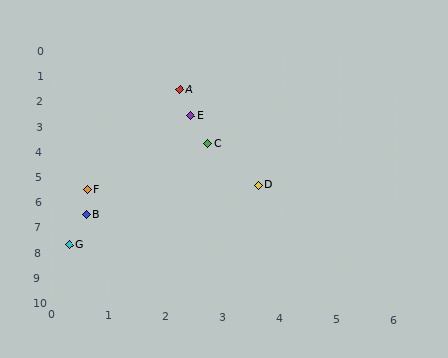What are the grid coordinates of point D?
Point D is at approximately (3.6, 5.2).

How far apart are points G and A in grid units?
Points G and A are about 6.5 grid units apart.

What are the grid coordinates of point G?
Point G is at approximately (0.3, 7.7).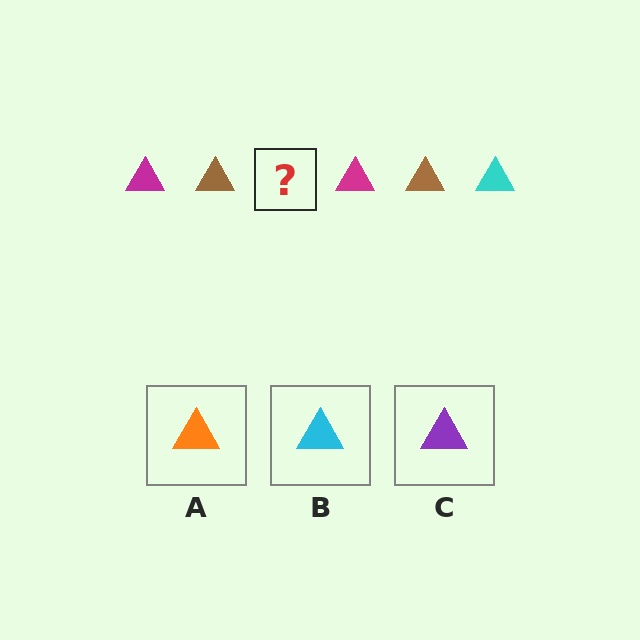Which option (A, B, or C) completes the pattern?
B.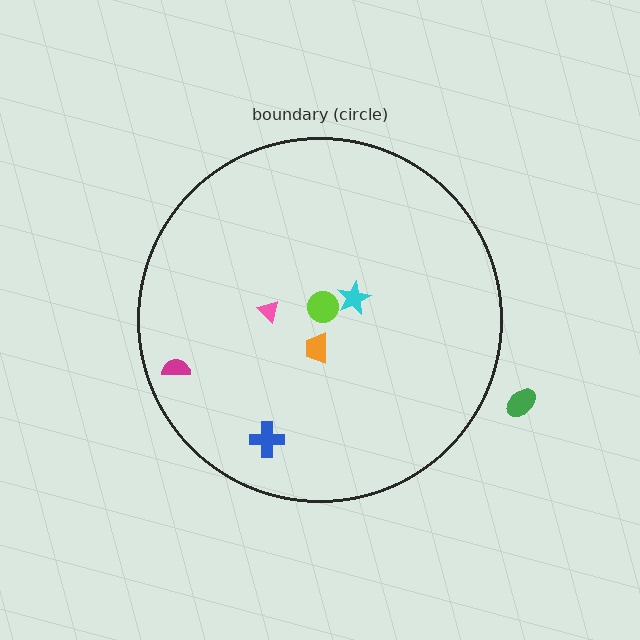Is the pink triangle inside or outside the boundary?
Inside.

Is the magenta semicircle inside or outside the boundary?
Inside.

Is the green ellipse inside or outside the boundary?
Outside.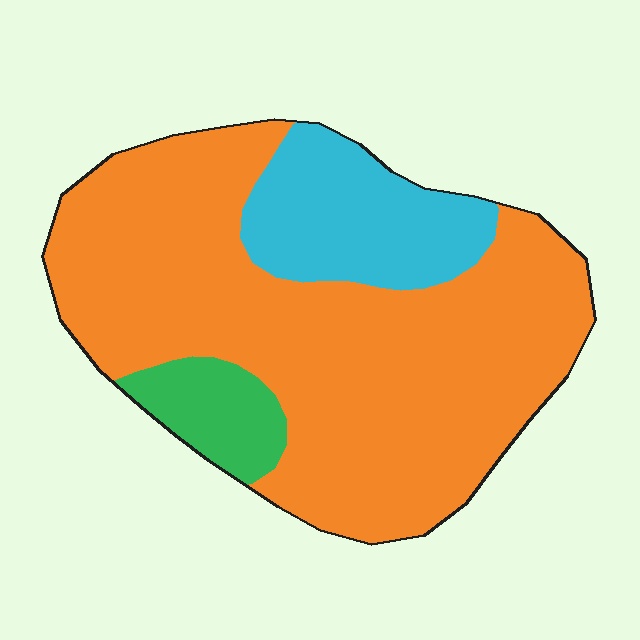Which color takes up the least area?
Green, at roughly 10%.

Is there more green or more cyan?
Cyan.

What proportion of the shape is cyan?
Cyan takes up about one sixth (1/6) of the shape.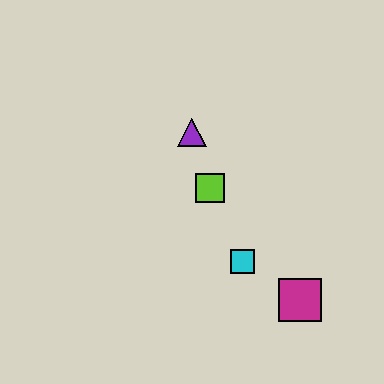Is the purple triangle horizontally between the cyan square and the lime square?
No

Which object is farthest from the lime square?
The magenta square is farthest from the lime square.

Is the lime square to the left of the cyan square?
Yes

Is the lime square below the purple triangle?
Yes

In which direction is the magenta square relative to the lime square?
The magenta square is below the lime square.